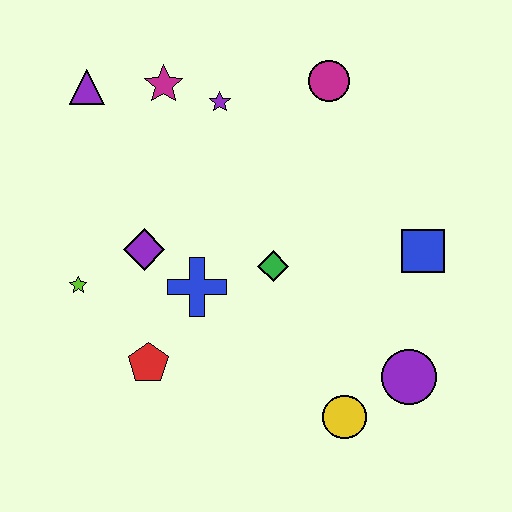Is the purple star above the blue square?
Yes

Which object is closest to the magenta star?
The purple star is closest to the magenta star.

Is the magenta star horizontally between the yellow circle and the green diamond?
No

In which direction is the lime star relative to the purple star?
The lime star is below the purple star.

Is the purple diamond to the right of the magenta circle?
No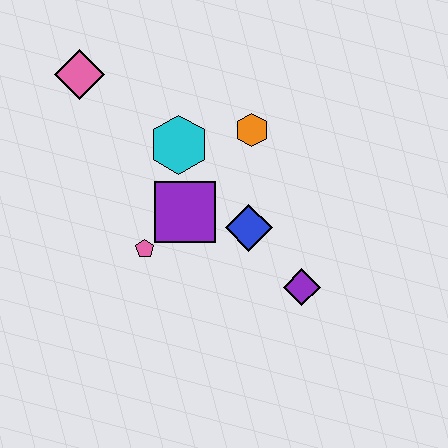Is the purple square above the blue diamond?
Yes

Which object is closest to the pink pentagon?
The purple square is closest to the pink pentagon.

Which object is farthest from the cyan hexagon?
The purple diamond is farthest from the cyan hexagon.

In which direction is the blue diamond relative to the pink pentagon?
The blue diamond is to the right of the pink pentagon.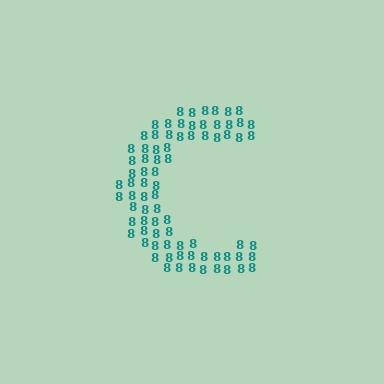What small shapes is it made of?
It is made of small digit 8's.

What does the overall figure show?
The overall figure shows the letter C.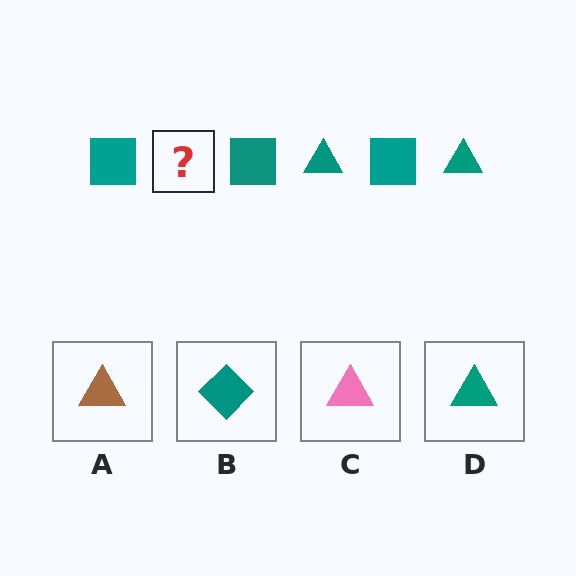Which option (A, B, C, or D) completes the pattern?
D.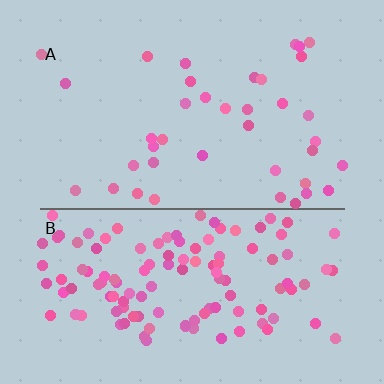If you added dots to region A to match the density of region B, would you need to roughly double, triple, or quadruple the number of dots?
Approximately triple.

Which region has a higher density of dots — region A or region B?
B (the bottom).